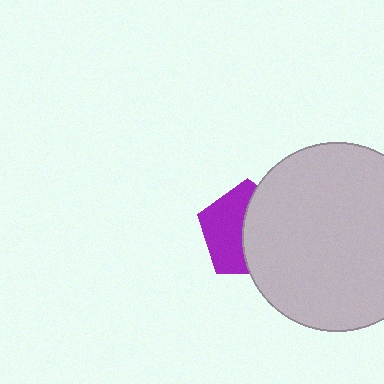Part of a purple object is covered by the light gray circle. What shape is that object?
It is a pentagon.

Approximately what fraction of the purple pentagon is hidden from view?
Roughly 52% of the purple pentagon is hidden behind the light gray circle.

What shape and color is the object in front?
The object in front is a light gray circle.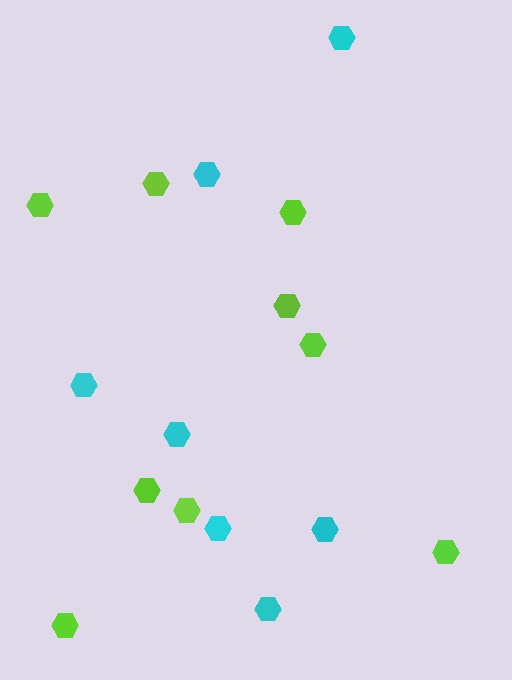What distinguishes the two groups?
There are 2 groups: one group of cyan hexagons (7) and one group of lime hexagons (9).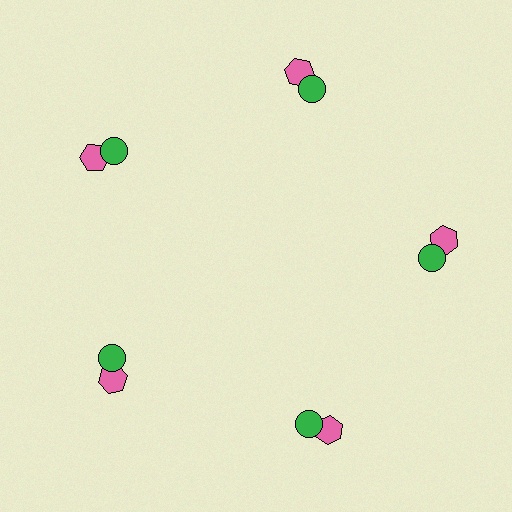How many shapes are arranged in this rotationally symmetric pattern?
There are 10 shapes, arranged in 5 groups of 2.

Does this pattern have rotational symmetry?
Yes, this pattern has 5-fold rotational symmetry. It looks the same after rotating 72 degrees around the center.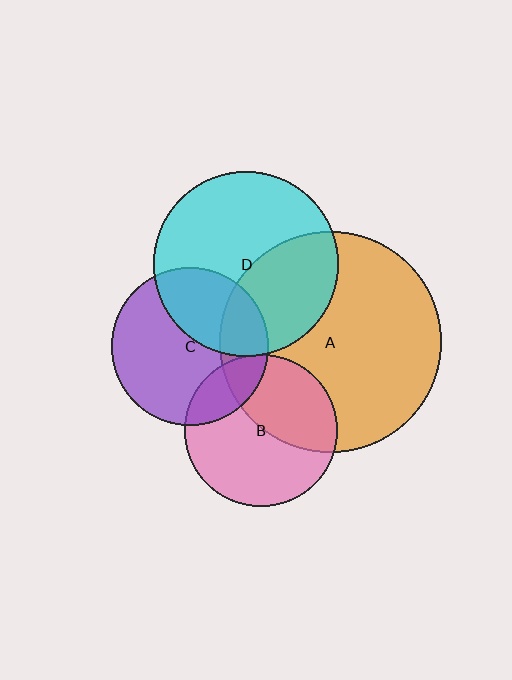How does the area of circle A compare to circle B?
Approximately 2.1 times.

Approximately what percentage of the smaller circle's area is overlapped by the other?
Approximately 40%.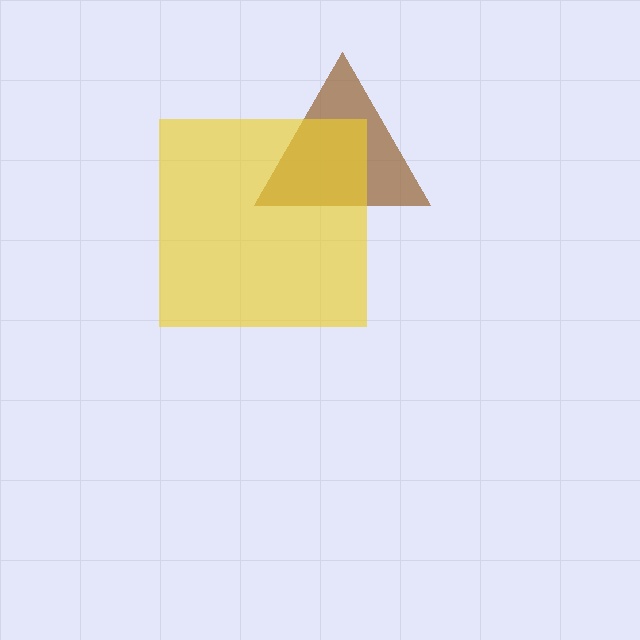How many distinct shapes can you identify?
There are 2 distinct shapes: a brown triangle, a yellow square.